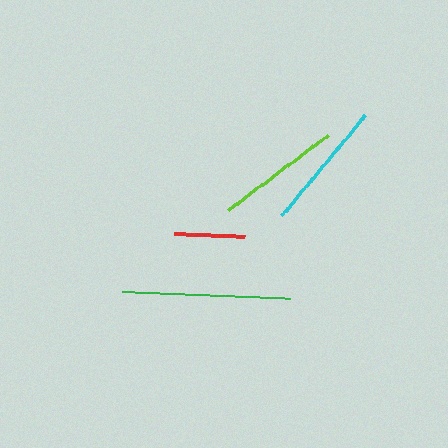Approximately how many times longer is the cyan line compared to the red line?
The cyan line is approximately 1.9 times the length of the red line.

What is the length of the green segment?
The green segment is approximately 167 pixels long.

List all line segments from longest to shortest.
From longest to shortest: green, cyan, lime, red.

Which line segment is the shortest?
The red line is the shortest at approximately 71 pixels.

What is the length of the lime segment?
The lime segment is approximately 125 pixels long.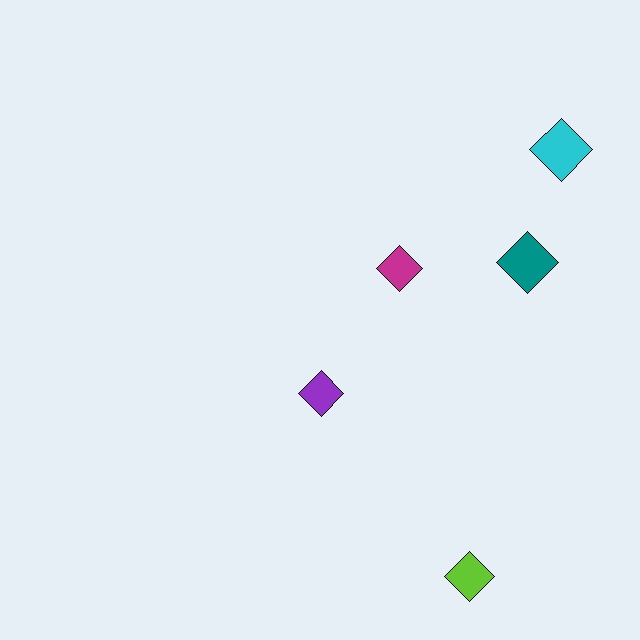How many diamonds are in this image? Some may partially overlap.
There are 5 diamonds.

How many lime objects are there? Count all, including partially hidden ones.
There is 1 lime object.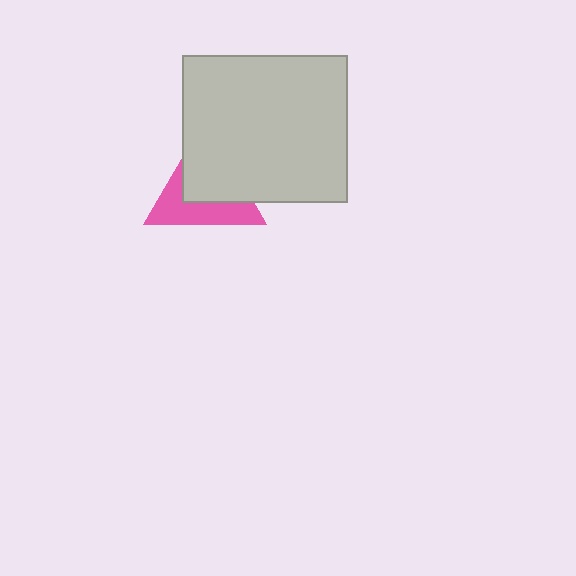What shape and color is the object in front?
The object in front is a light gray rectangle.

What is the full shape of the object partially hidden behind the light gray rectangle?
The partially hidden object is a pink triangle.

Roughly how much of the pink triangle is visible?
About half of it is visible (roughly 45%).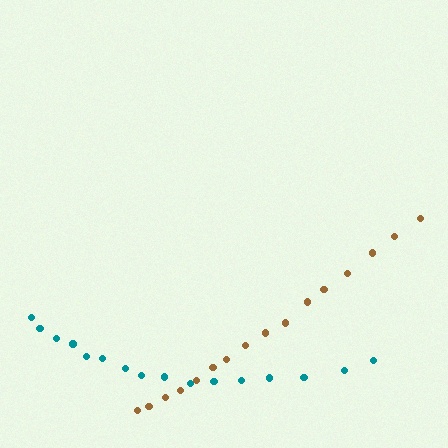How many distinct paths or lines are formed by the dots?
There are 2 distinct paths.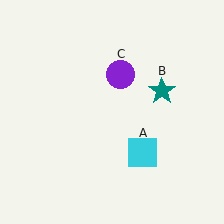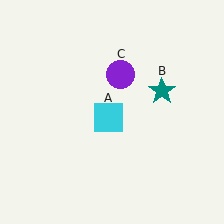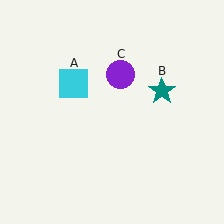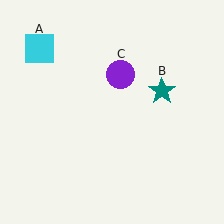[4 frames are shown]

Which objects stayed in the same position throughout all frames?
Teal star (object B) and purple circle (object C) remained stationary.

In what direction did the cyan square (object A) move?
The cyan square (object A) moved up and to the left.